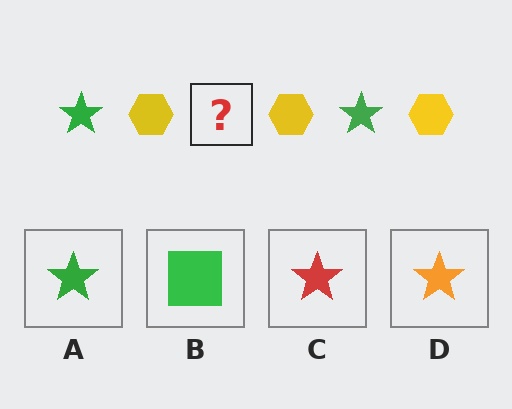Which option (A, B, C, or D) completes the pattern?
A.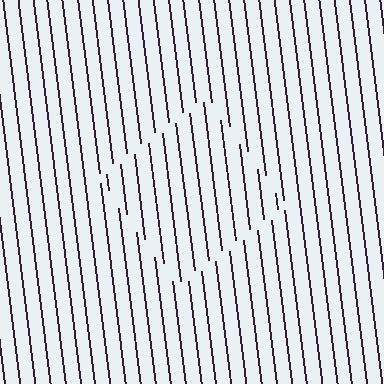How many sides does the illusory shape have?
4 sides — the line-ends trace a square.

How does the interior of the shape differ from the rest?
The interior of the shape contains the same grating, shifted by half a period — the contour is defined by the phase discontinuity where line-ends from the inner and outer gratings abut.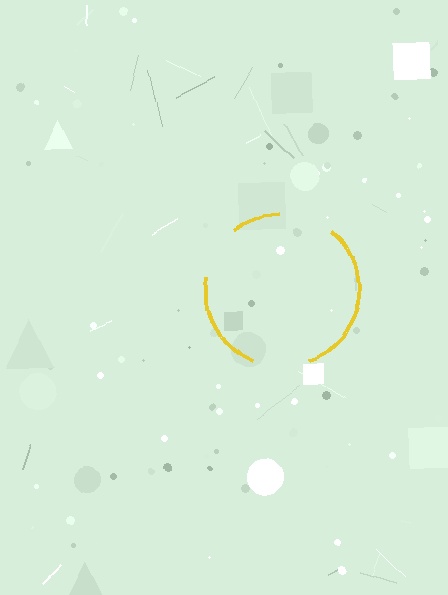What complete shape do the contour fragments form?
The contour fragments form a circle.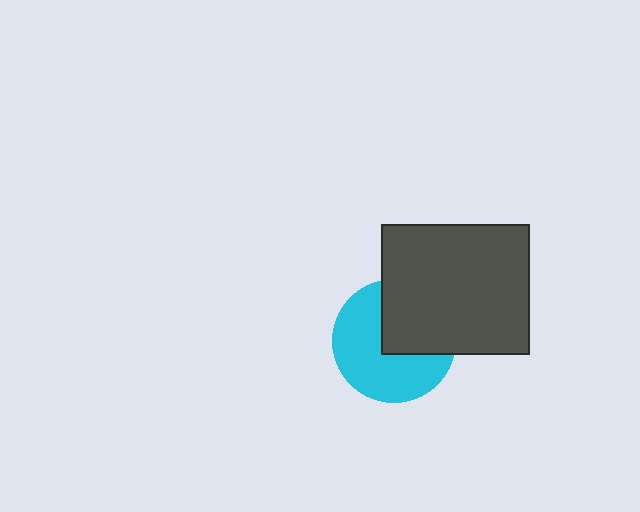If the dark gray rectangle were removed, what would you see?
You would see the complete cyan circle.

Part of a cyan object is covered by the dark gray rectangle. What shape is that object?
It is a circle.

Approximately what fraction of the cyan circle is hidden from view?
Roughly 40% of the cyan circle is hidden behind the dark gray rectangle.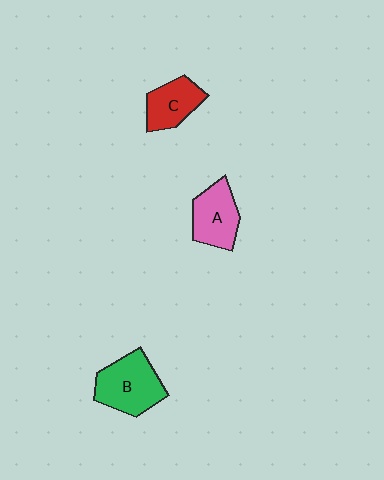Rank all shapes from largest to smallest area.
From largest to smallest: B (green), A (pink), C (red).